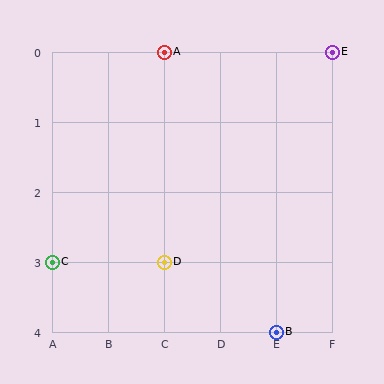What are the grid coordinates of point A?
Point A is at grid coordinates (C, 0).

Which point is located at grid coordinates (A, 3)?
Point C is at (A, 3).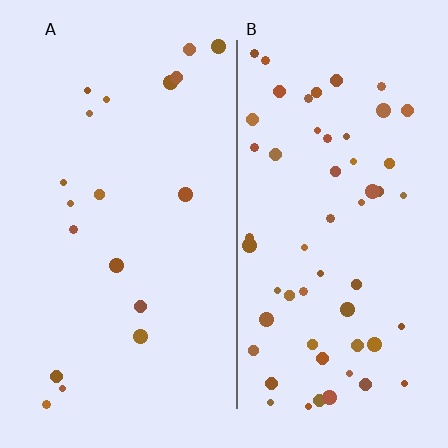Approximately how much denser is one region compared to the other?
Approximately 3.1× — region B over region A.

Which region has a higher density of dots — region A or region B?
B (the right).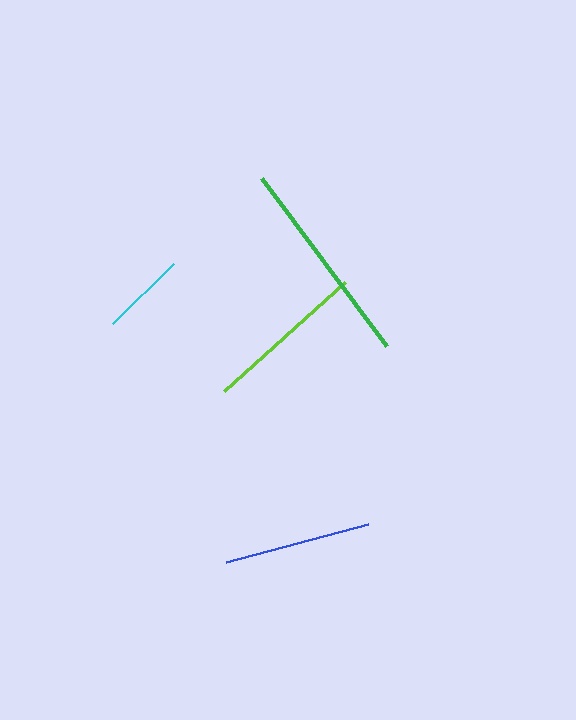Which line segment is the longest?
The green line is the longest at approximately 210 pixels.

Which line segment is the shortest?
The cyan line is the shortest at approximately 85 pixels.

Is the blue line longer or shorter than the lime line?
The lime line is longer than the blue line.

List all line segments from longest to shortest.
From longest to shortest: green, lime, blue, cyan.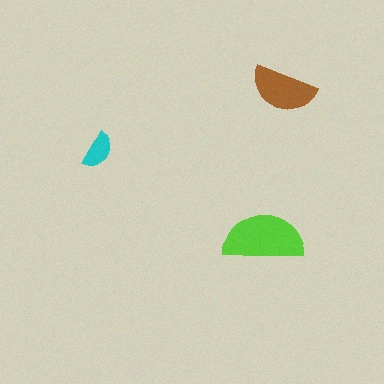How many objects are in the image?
There are 3 objects in the image.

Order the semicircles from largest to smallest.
the lime one, the brown one, the cyan one.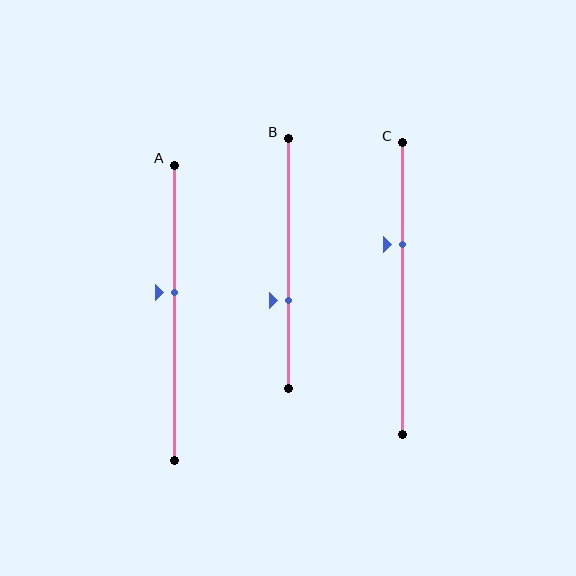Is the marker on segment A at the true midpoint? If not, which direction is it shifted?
No, the marker on segment A is shifted upward by about 7% of the segment length.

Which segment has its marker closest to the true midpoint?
Segment A has its marker closest to the true midpoint.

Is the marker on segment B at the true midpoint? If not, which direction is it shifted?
No, the marker on segment B is shifted downward by about 15% of the segment length.